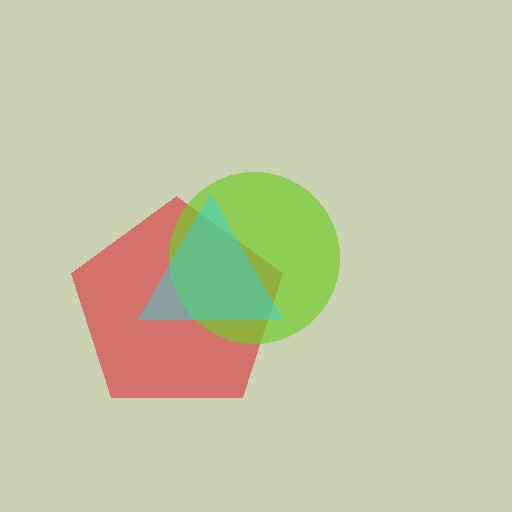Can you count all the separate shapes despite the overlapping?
Yes, there are 3 separate shapes.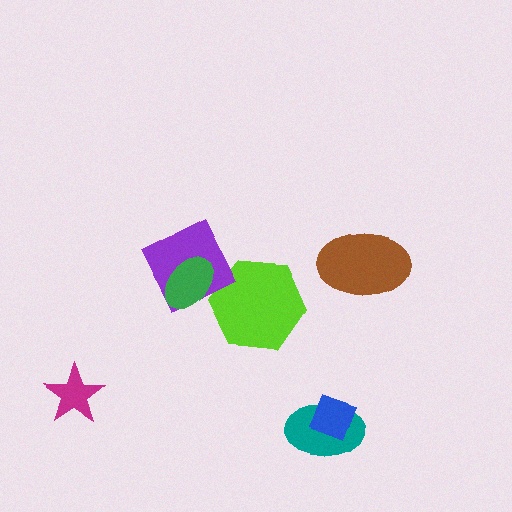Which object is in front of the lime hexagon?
The purple diamond is in front of the lime hexagon.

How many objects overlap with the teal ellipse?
1 object overlaps with the teal ellipse.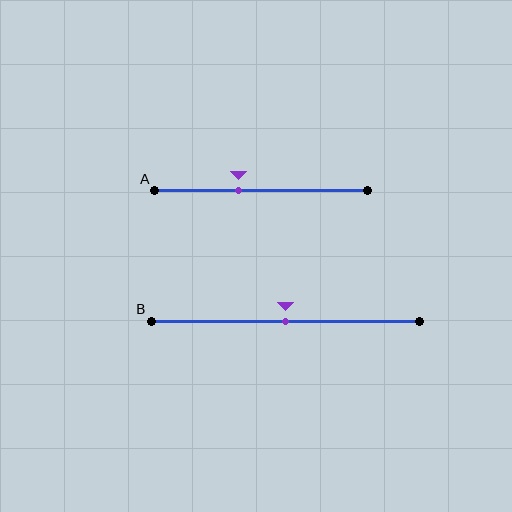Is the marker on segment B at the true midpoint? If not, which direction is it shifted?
Yes, the marker on segment B is at the true midpoint.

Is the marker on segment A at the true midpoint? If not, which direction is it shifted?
No, the marker on segment A is shifted to the left by about 11% of the segment length.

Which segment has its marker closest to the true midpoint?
Segment B has its marker closest to the true midpoint.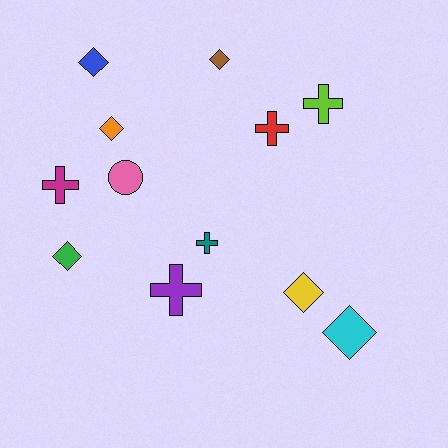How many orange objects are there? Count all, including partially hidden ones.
There is 1 orange object.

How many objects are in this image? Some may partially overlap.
There are 12 objects.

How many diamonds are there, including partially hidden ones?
There are 6 diamonds.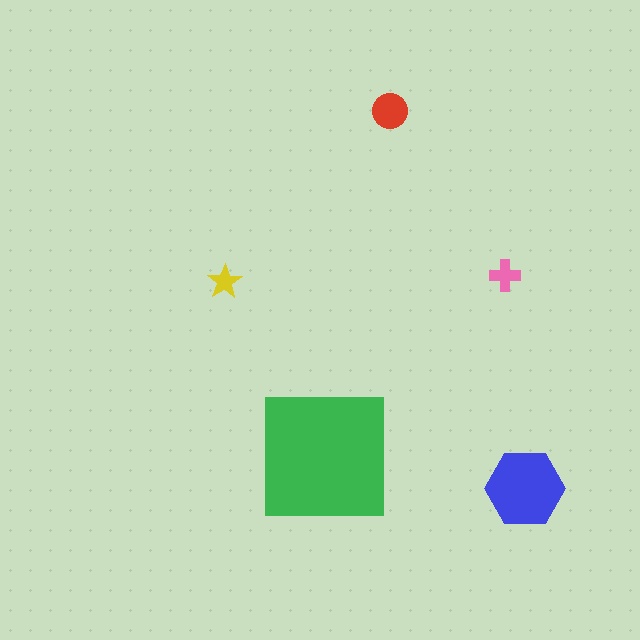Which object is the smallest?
The yellow star.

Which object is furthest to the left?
The yellow star is leftmost.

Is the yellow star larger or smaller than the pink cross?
Smaller.